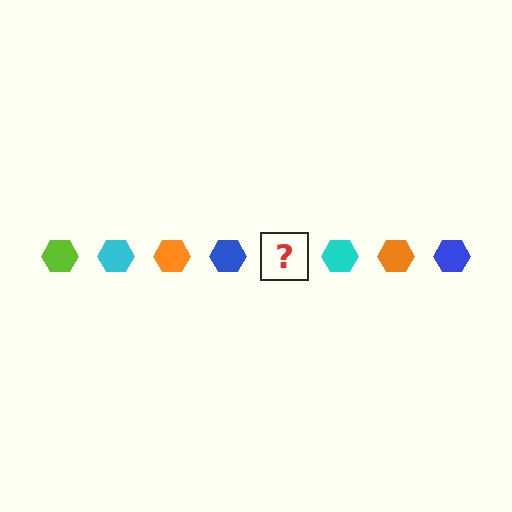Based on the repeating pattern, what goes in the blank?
The blank should be a lime hexagon.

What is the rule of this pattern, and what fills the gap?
The rule is that the pattern cycles through lime, cyan, orange, blue hexagons. The gap should be filled with a lime hexagon.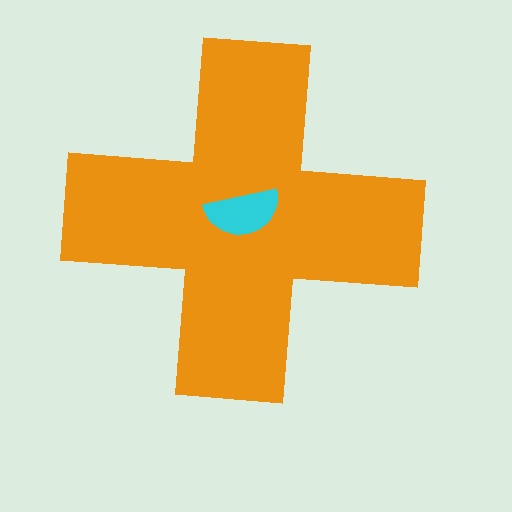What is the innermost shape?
The cyan semicircle.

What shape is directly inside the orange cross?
The cyan semicircle.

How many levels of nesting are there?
2.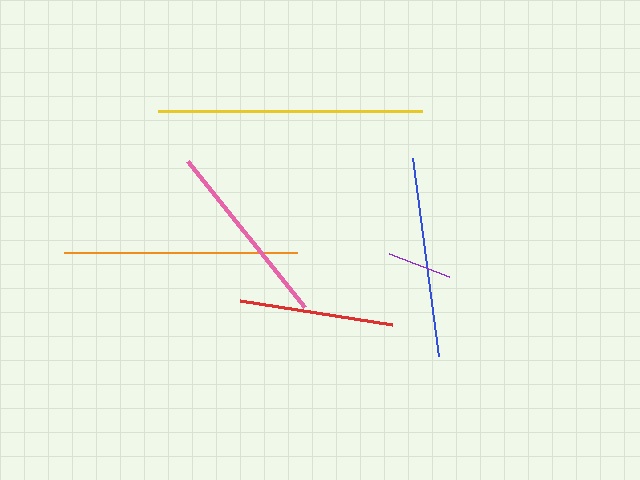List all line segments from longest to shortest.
From longest to shortest: yellow, orange, blue, pink, red, purple.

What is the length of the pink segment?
The pink segment is approximately 187 pixels long.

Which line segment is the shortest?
The purple line is the shortest at approximately 64 pixels.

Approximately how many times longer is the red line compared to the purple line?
The red line is approximately 2.4 times the length of the purple line.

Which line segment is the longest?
The yellow line is the longest at approximately 264 pixels.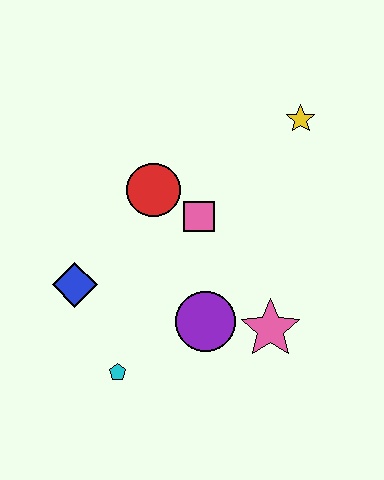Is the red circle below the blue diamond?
No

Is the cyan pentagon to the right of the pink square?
No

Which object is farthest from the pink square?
The cyan pentagon is farthest from the pink square.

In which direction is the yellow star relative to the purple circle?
The yellow star is above the purple circle.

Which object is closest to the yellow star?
The pink square is closest to the yellow star.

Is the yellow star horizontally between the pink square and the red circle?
No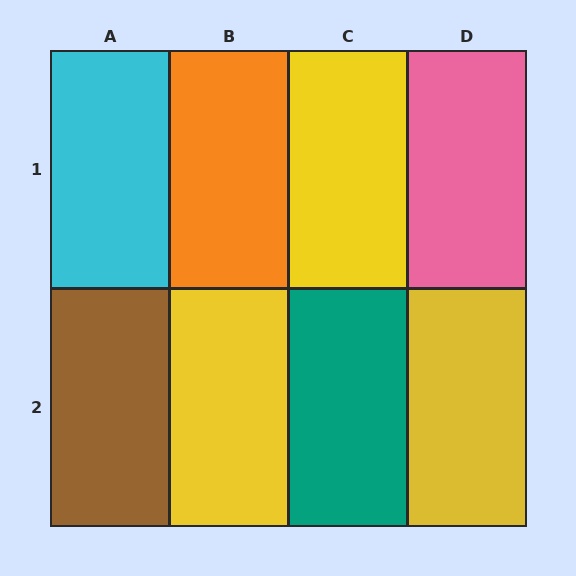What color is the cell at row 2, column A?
Brown.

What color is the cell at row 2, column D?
Yellow.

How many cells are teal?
1 cell is teal.